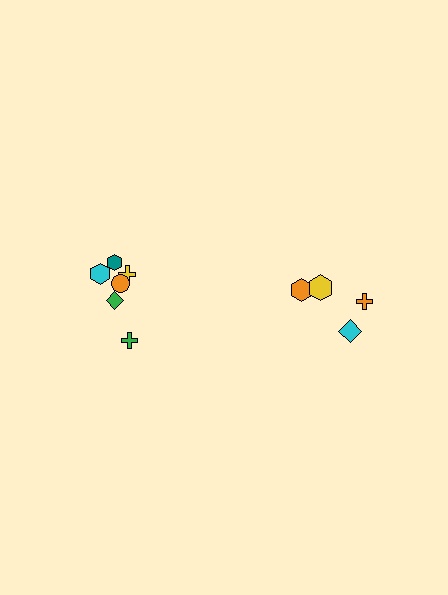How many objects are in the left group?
There are 6 objects.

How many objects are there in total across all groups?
There are 10 objects.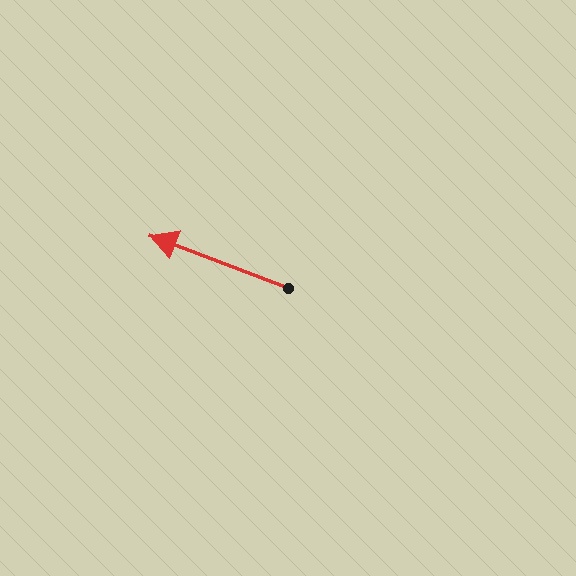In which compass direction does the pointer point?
West.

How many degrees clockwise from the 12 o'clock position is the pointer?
Approximately 291 degrees.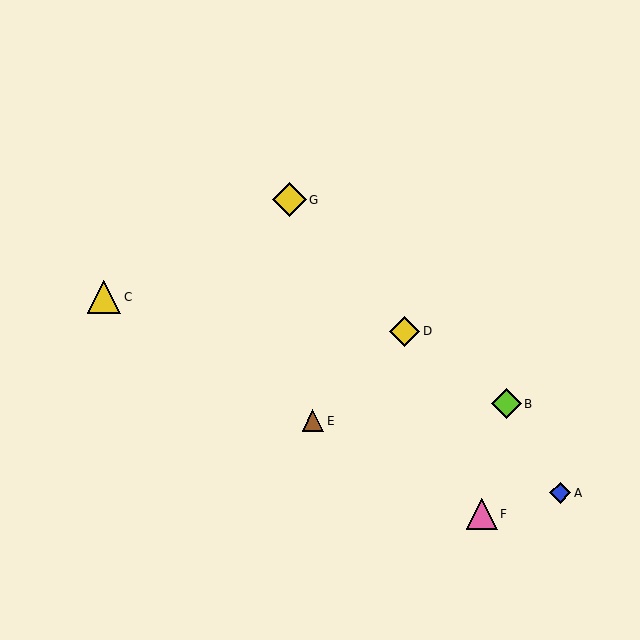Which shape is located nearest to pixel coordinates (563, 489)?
The blue diamond (labeled A) at (560, 493) is nearest to that location.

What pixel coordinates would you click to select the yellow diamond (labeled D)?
Click at (405, 332) to select the yellow diamond D.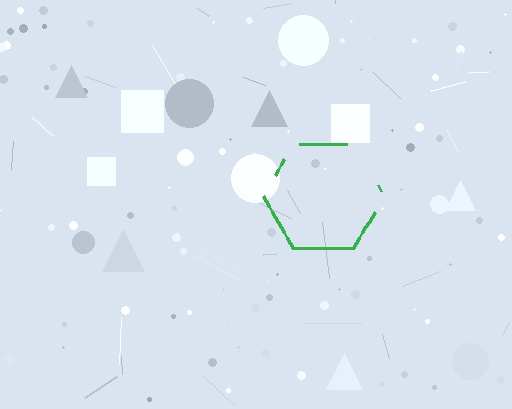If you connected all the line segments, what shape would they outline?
They would outline a hexagon.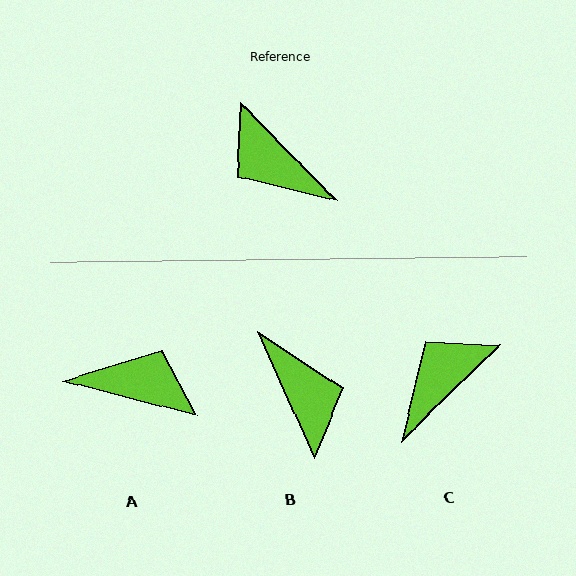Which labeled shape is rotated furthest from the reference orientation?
B, about 160 degrees away.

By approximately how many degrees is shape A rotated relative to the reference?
Approximately 149 degrees clockwise.